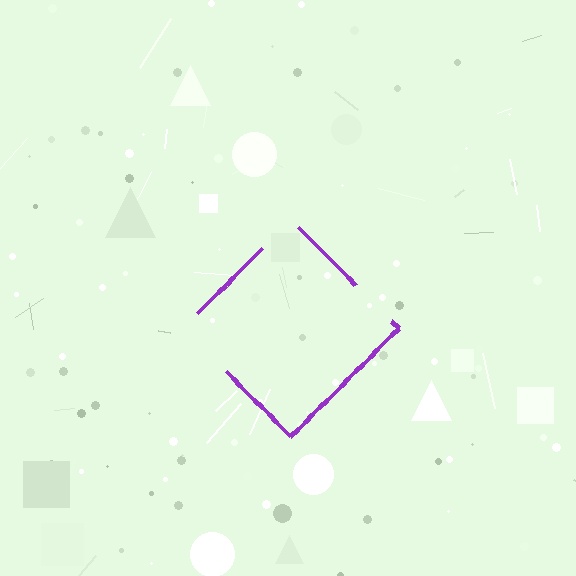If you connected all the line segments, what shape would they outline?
They would outline a diamond.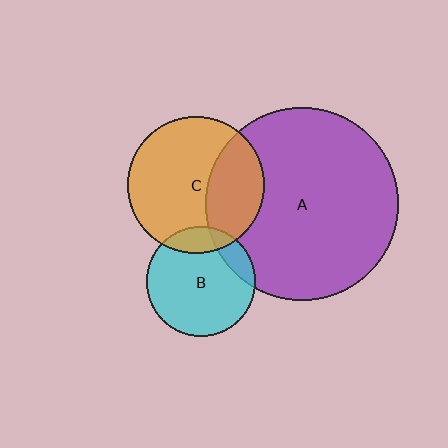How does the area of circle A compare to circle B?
Approximately 3.1 times.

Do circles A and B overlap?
Yes.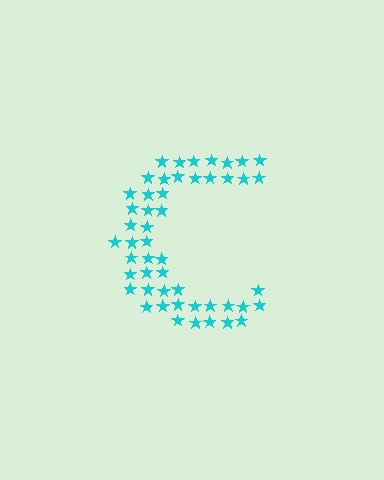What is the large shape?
The large shape is the letter C.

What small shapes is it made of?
It is made of small stars.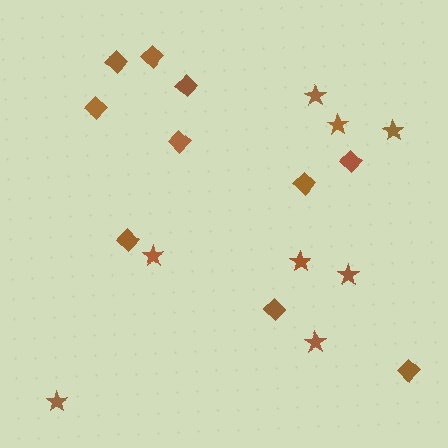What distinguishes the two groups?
There are 2 groups: one group of stars (8) and one group of diamonds (10).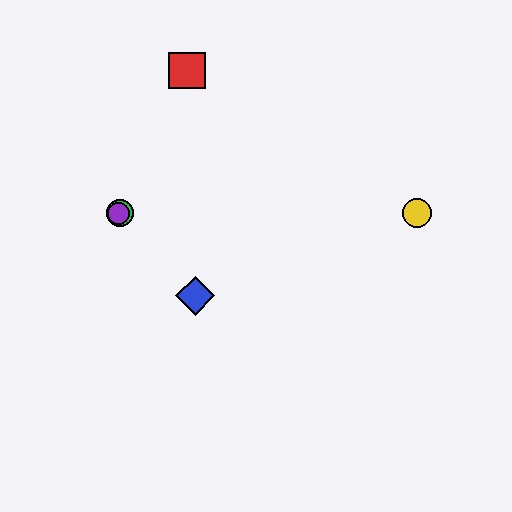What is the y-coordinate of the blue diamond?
The blue diamond is at y≈296.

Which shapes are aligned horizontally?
The green circle, the yellow circle, the purple circle are aligned horizontally.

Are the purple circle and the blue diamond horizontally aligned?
No, the purple circle is at y≈213 and the blue diamond is at y≈296.